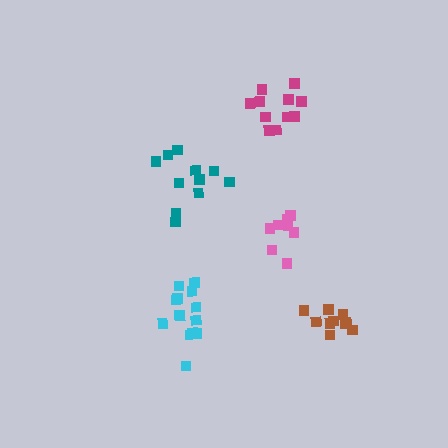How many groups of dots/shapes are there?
There are 5 groups.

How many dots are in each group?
Group 1: 11 dots, Group 2: 13 dots, Group 3: 10 dots, Group 4: 11 dots, Group 5: 8 dots (53 total).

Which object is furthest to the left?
The cyan cluster is leftmost.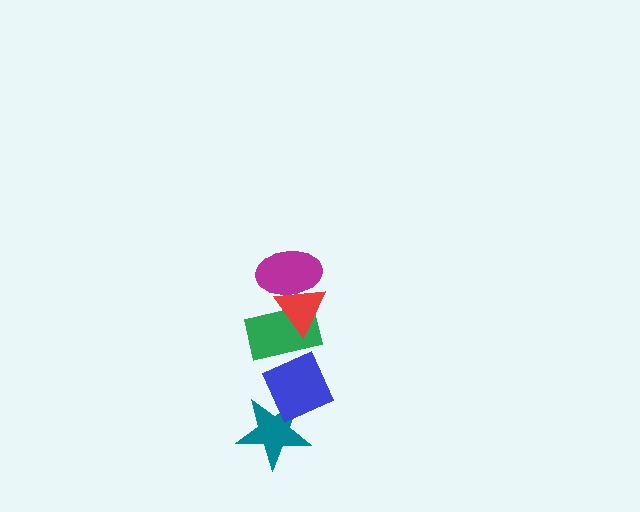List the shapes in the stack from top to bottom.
From top to bottom: the magenta ellipse, the red triangle, the green rectangle, the blue diamond, the teal star.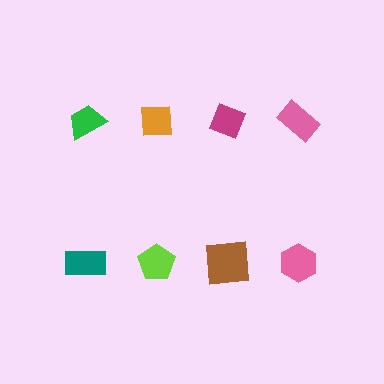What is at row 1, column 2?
An orange square.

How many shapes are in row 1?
4 shapes.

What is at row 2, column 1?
A teal rectangle.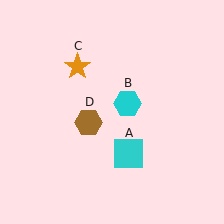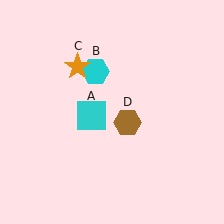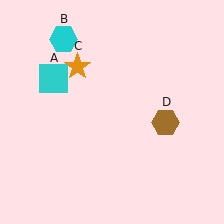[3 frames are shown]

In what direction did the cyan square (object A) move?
The cyan square (object A) moved up and to the left.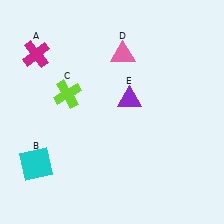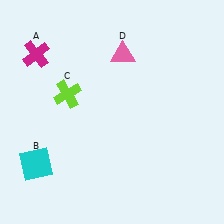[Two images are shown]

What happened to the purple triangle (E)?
The purple triangle (E) was removed in Image 2. It was in the top-right area of Image 1.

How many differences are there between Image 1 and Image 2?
There is 1 difference between the two images.